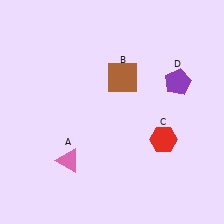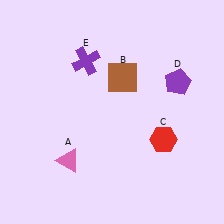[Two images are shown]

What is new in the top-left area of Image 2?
A purple cross (E) was added in the top-left area of Image 2.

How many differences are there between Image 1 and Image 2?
There is 1 difference between the two images.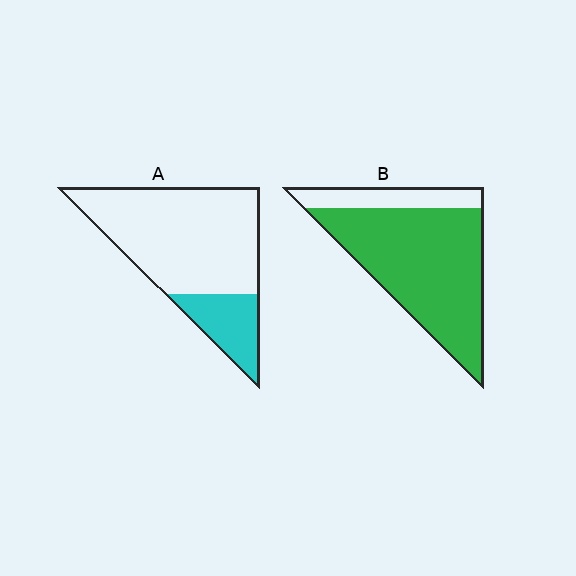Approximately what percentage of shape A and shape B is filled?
A is approximately 20% and B is approximately 80%.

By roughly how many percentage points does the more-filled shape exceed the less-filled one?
By roughly 60 percentage points (B over A).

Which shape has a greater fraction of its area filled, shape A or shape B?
Shape B.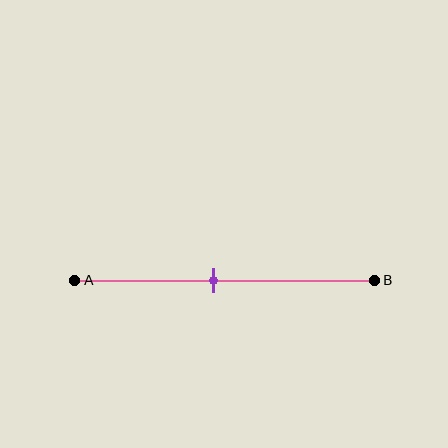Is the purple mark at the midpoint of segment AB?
No, the mark is at about 45% from A, not at the 50% midpoint.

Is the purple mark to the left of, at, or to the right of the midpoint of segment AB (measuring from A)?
The purple mark is to the left of the midpoint of segment AB.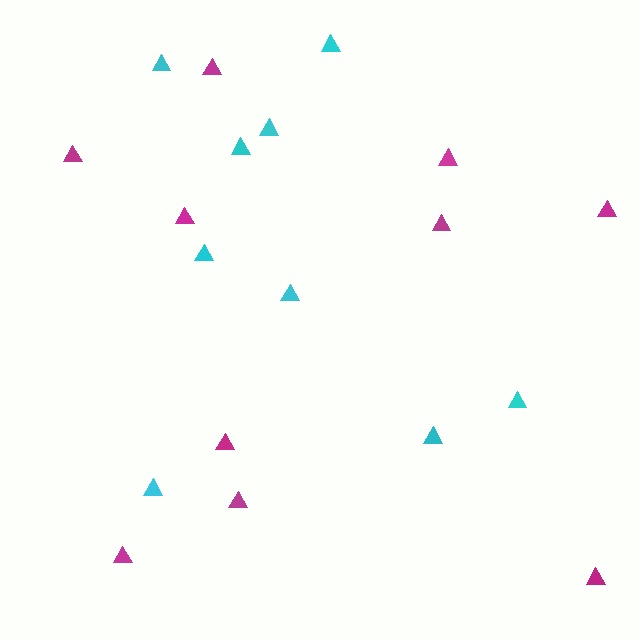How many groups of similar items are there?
There are 2 groups: one group of cyan triangles (9) and one group of magenta triangles (10).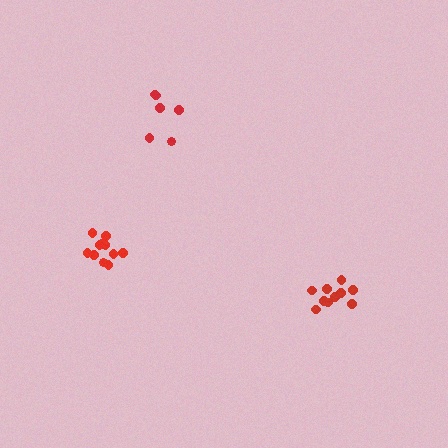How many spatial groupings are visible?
There are 3 spatial groupings.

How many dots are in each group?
Group 1: 11 dots, Group 2: 10 dots, Group 3: 6 dots (27 total).